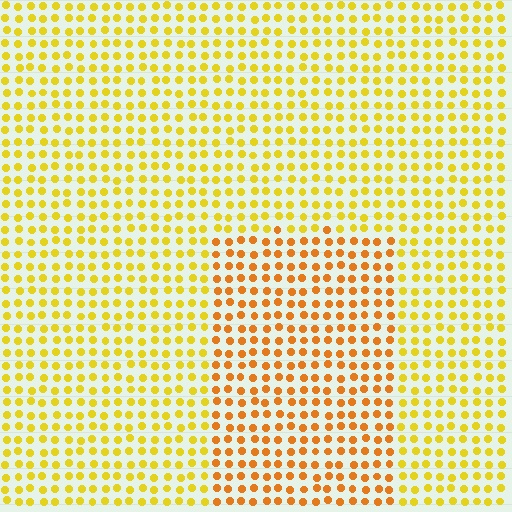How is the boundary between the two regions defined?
The boundary is defined purely by a slight shift in hue (about 27 degrees). Spacing, size, and orientation are identical on both sides.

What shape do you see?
I see a rectangle.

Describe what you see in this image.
The image is filled with small yellow elements in a uniform arrangement. A rectangle-shaped region is visible where the elements are tinted to a slightly different hue, forming a subtle color boundary.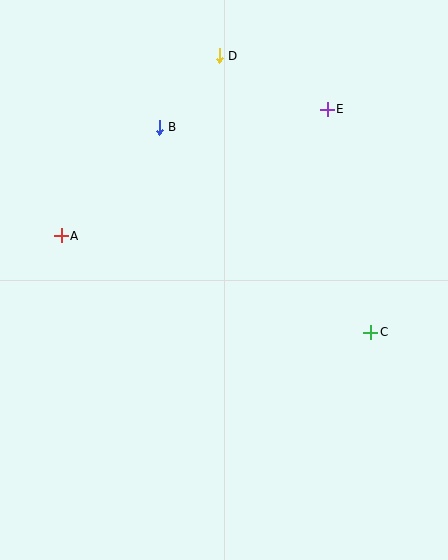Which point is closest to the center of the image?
Point C at (371, 332) is closest to the center.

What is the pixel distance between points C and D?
The distance between C and D is 315 pixels.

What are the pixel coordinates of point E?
Point E is at (327, 109).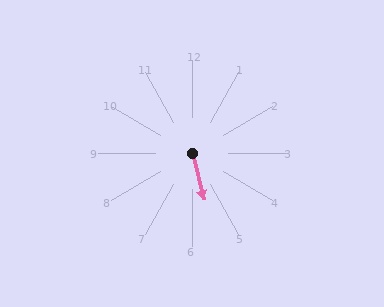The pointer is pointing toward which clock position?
Roughly 6 o'clock.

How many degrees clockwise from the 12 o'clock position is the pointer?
Approximately 166 degrees.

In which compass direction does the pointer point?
South.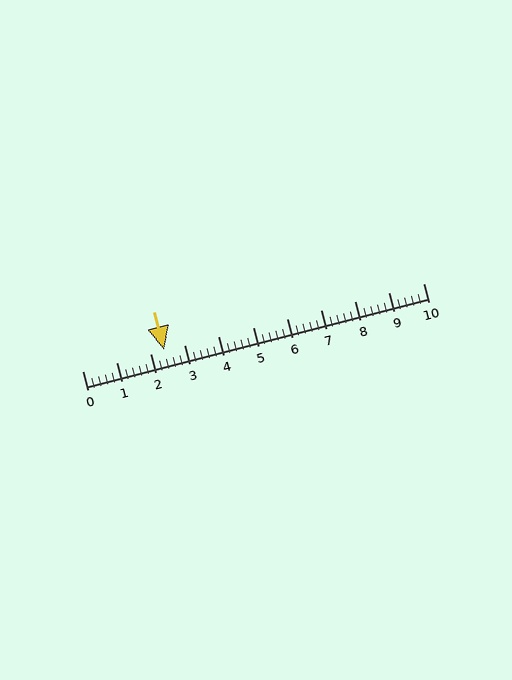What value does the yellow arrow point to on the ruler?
The yellow arrow points to approximately 2.4.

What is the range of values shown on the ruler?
The ruler shows values from 0 to 10.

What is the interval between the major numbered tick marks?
The major tick marks are spaced 1 units apart.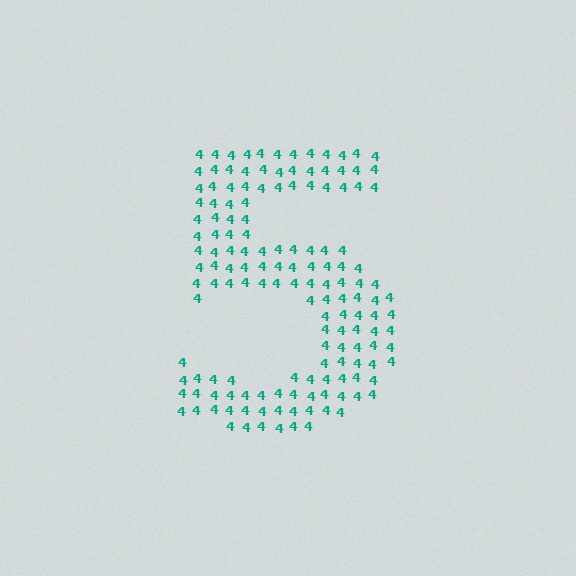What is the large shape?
The large shape is the digit 5.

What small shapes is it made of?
It is made of small digit 4's.